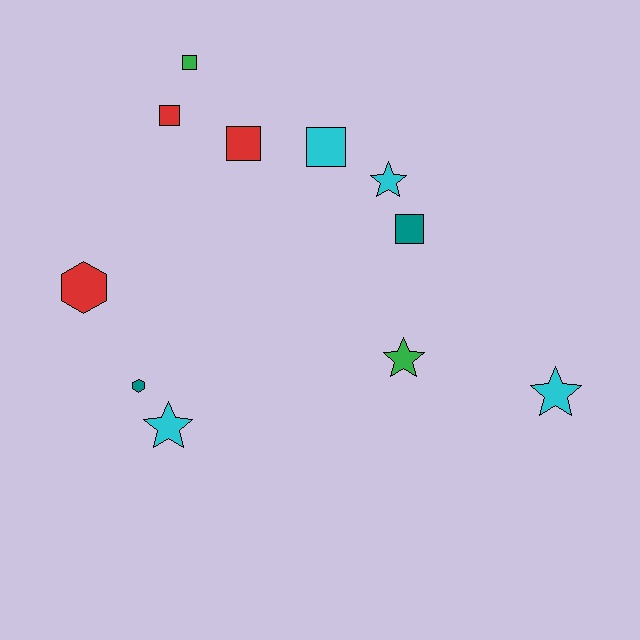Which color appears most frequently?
Cyan, with 4 objects.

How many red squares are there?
There are 2 red squares.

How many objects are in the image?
There are 11 objects.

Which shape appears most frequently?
Square, with 5 objects.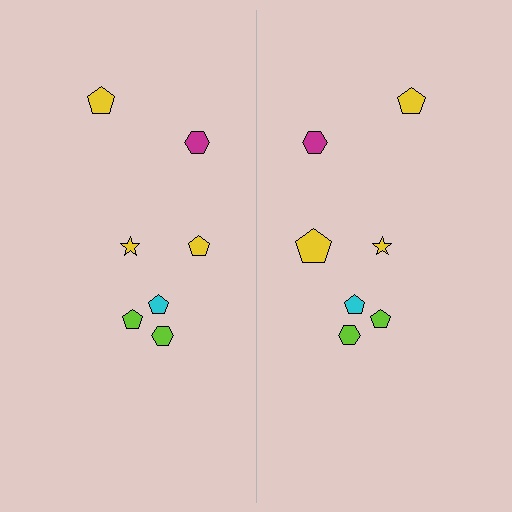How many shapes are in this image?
There are 14 shapes in this image.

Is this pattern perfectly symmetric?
No, the pattern is not perfectly symmetric. The yellow pentagon on the right side has a different size than its mirror counterpart.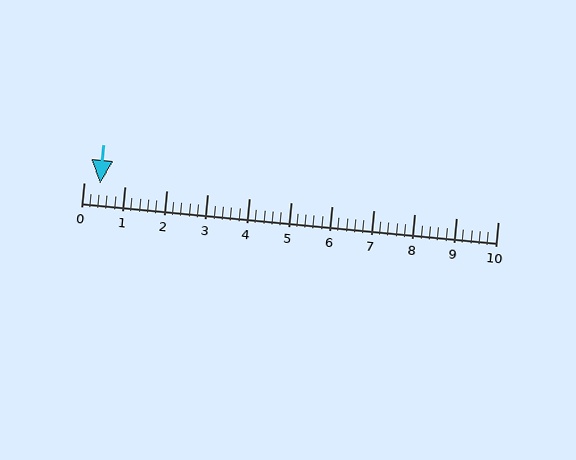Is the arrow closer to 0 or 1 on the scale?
The arrow is closer to 0.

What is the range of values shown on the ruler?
The ruler shows values from 0 to 10.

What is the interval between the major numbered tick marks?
The major tick marks are spaced 1 units apart.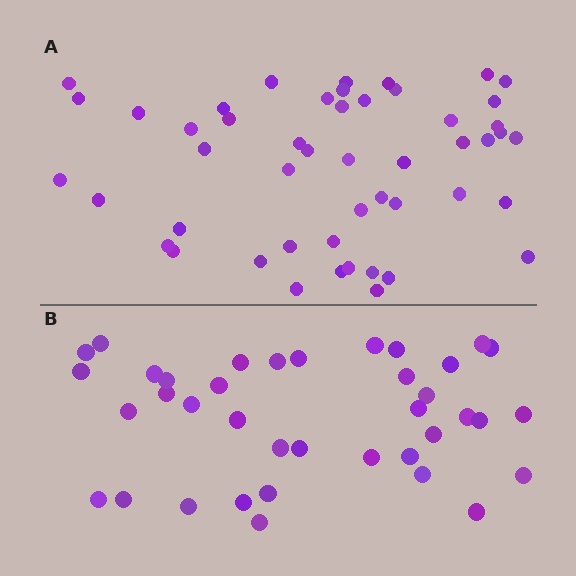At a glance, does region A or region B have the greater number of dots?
Region A (the top region) has more dots.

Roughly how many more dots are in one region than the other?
Region A has roughly 12 or so more dots than region B.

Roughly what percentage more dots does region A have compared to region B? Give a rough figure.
About 30% more.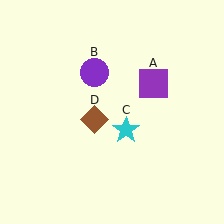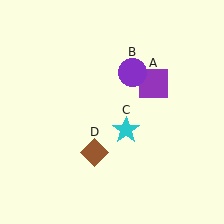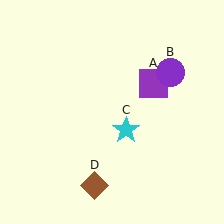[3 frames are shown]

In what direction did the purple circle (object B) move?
The purple circle (object B) moved right.